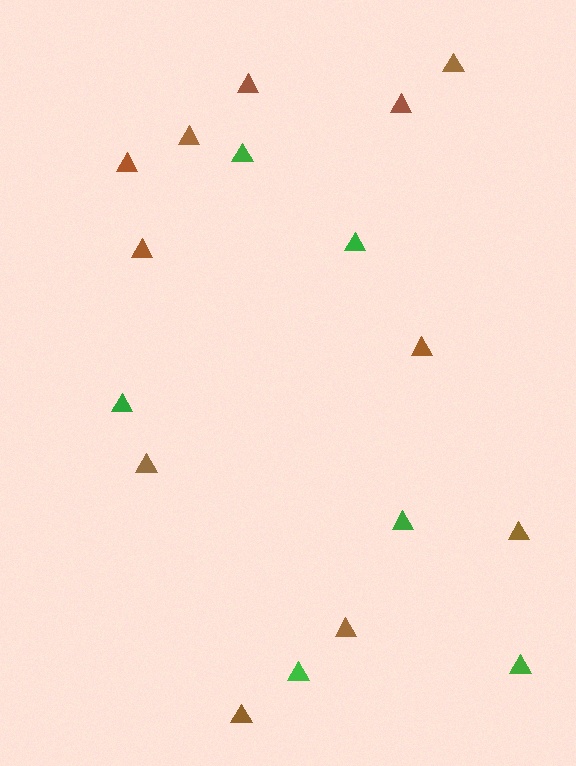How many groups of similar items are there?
There are 2 groups: one group of brown triangles (11) and one group of green triangles (6).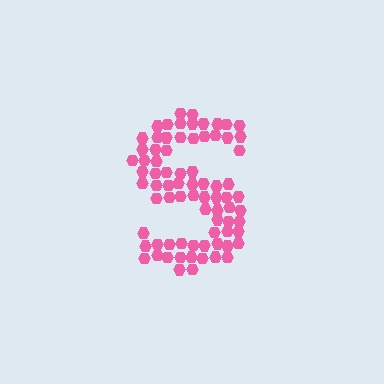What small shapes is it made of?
It is made of small hexagons.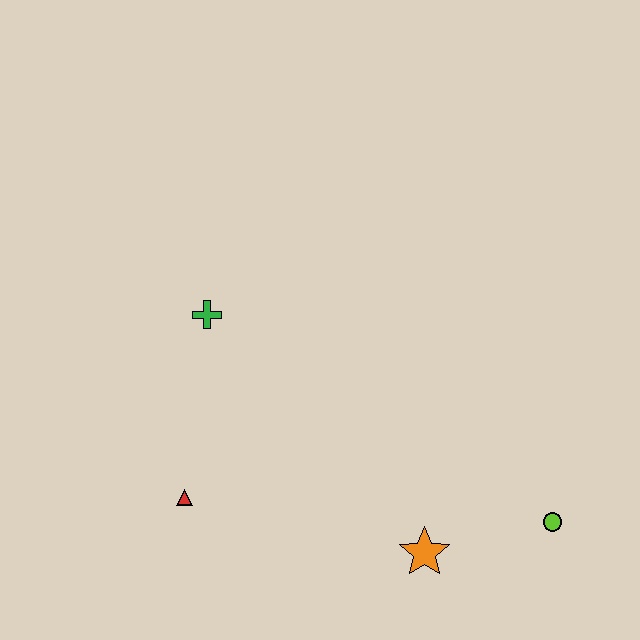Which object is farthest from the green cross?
The lime circle is farthest from the green cross.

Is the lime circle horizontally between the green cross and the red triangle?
No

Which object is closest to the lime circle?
The orange star is closest to the lime circle.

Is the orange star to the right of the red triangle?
Yes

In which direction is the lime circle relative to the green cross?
The lime circle is to the right of the green cross.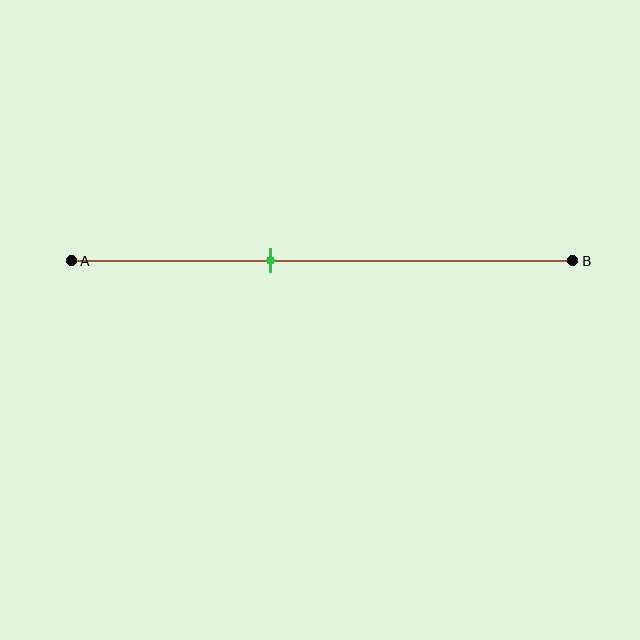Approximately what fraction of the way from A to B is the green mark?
The green mark is approximately 40% of the way from A to B.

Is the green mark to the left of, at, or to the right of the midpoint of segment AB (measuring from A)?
The green mark is to the left of the midpoint of segment AB.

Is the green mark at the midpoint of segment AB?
No, the mark is at about 40% from A, not at the 50% midpoint.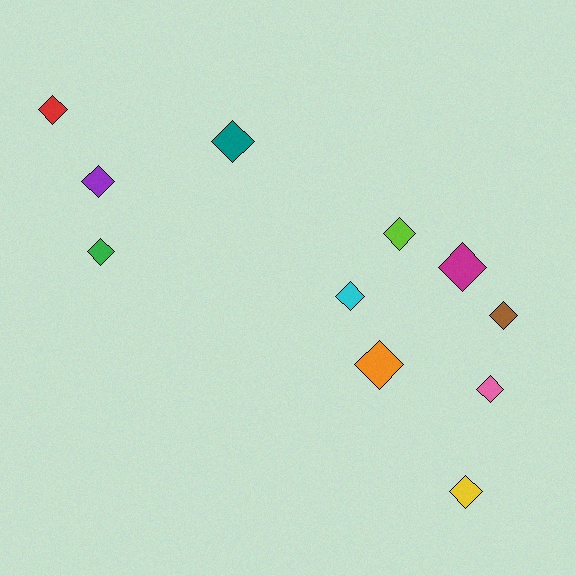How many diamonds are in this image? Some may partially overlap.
There are 11 diamonds.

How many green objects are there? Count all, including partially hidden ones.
There is 1 green object.